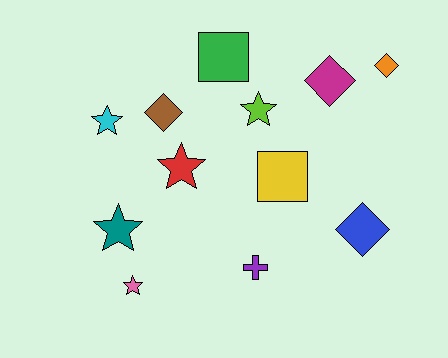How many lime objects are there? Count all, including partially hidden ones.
There is 1 lime object.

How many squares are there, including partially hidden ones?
There are 2 squares.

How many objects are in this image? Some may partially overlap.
There are 12 objects.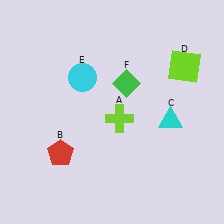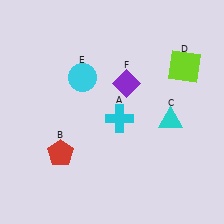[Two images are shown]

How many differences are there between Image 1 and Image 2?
There are 2 differences between the two images.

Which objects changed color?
A changed from lime to cyan. F changed from green to purple.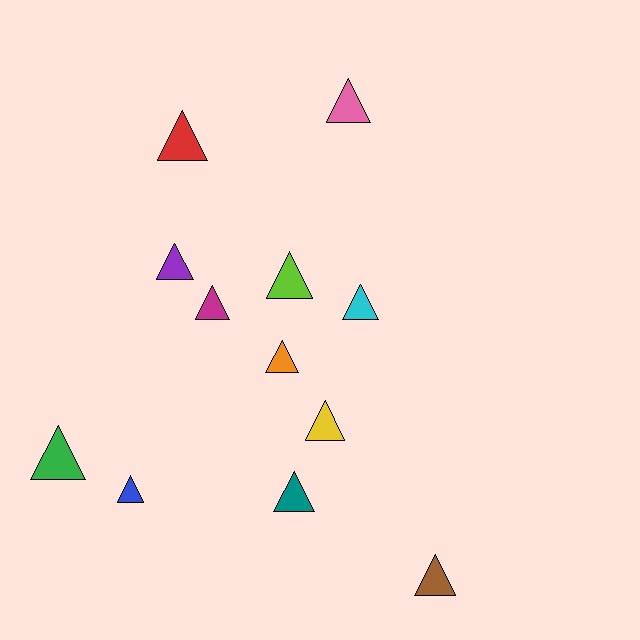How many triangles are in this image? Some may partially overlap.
There are 12 triangles.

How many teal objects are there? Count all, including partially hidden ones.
There is 1 teal object.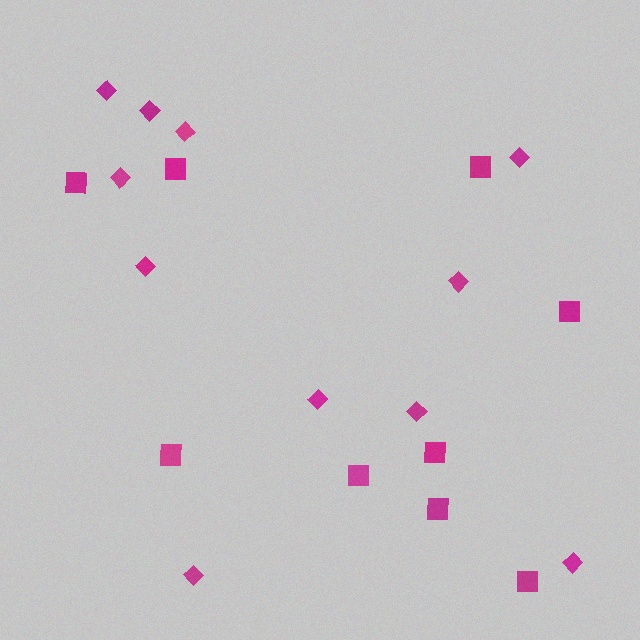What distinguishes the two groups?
There are 2 groups: one group of diamonds (11) and one group of squares (9).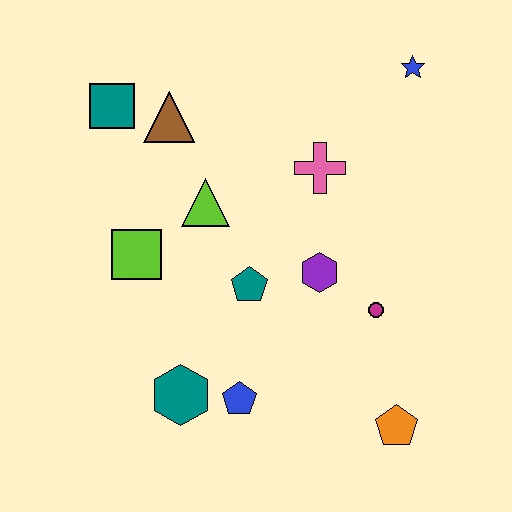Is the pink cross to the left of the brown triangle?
No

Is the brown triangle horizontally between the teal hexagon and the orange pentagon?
No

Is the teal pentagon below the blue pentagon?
No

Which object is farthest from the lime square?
The blue star is farthest from the lime square.